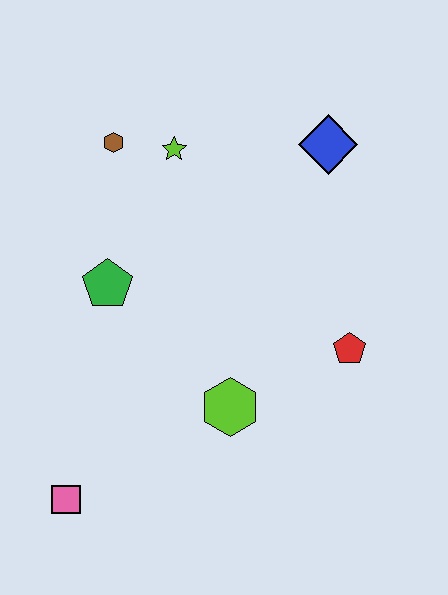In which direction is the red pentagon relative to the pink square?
The red pentagon is to the right of the pink square.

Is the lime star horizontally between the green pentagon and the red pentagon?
Yes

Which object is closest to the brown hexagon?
The lime star is closest to the brown hexagon.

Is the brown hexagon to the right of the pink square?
Yes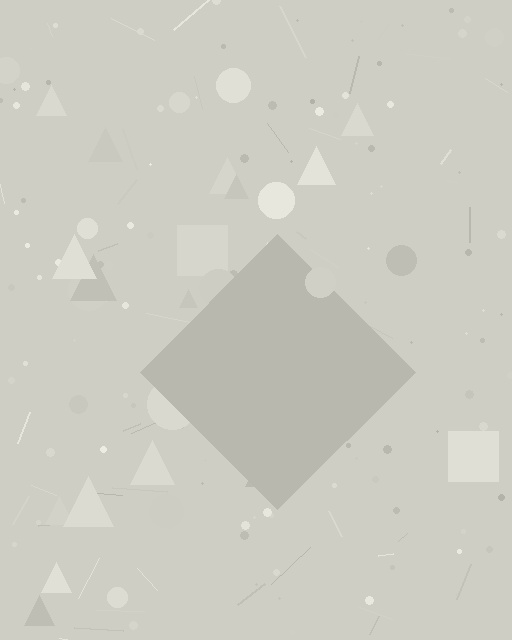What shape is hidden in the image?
A diamond is hidden in the image.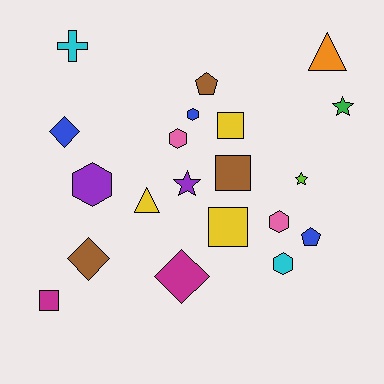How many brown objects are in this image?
There are 3 brown objects.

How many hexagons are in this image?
There are 5 hexagons.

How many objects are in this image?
There are 20 objects.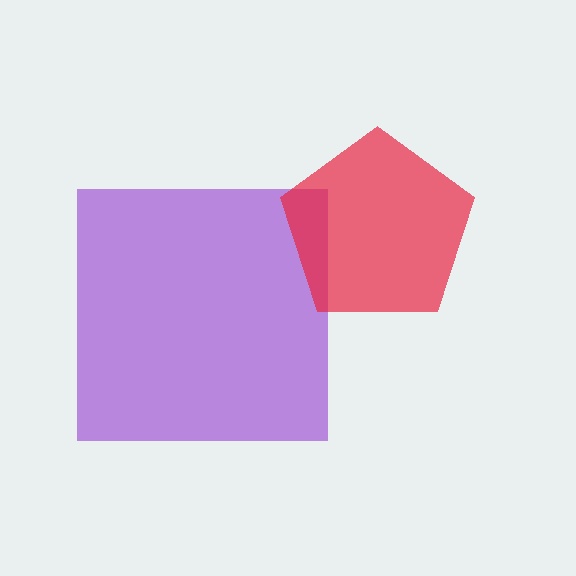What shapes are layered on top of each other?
The layered shapes are: a purple square, a red pentagon.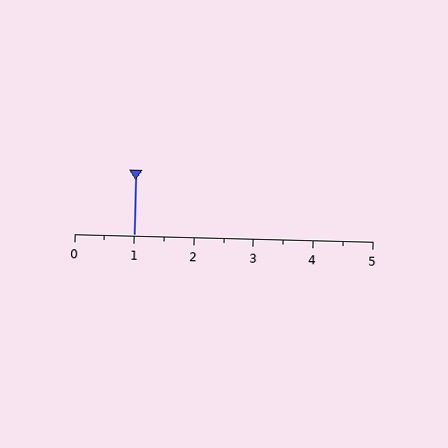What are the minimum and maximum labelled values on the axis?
The axis runs from 0 to 5.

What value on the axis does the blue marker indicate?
The marker indicates approximately 1.